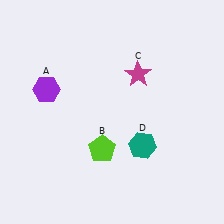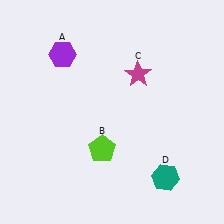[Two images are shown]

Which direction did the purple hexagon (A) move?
The purple hexagon (A) moved up.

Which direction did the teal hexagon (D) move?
The teal hexagon (D) moved down.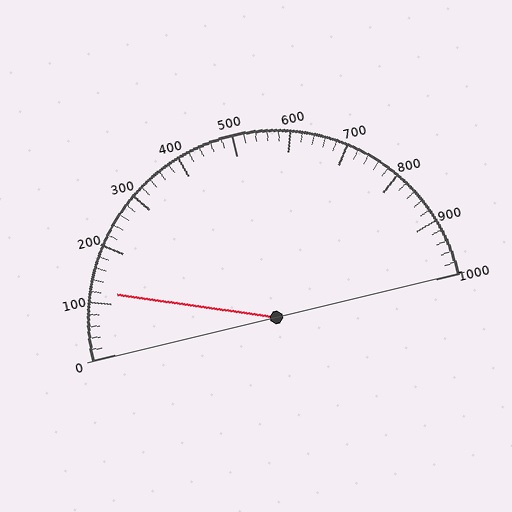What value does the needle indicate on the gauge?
The needle indicates approximately 120.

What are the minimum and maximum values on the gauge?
The gauge ranges from 0 to 1000.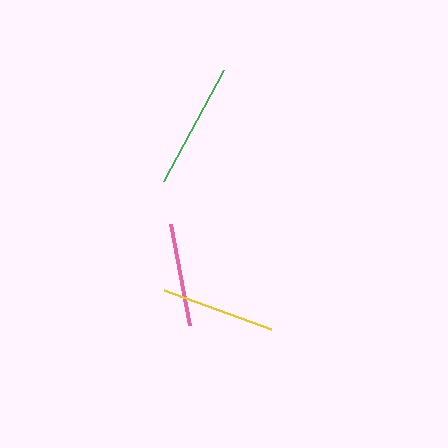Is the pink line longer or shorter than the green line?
The green line is longer than the pink line.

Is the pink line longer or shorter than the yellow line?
The yellow line is longer than the pink line.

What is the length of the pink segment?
The pink segment is approximately 103 pixels long.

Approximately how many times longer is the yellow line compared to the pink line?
The yellow line is approximately 1.1 times the length of the pink line.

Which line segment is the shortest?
The pink line is the shortest at approximately 103 pixels.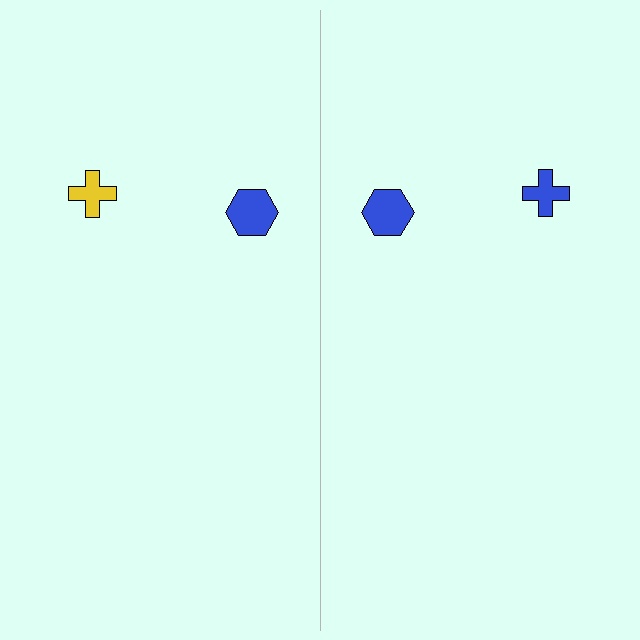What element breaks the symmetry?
The blue cross on the right side breaks the symmetry — its mirror counterpart is yellow.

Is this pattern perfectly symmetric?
No, the pattern is not perfectly symmetric. The blue cross on the right side breaks the symmetry — its mirror counterpart is yellow.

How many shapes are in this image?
There are 4 shapes in this image.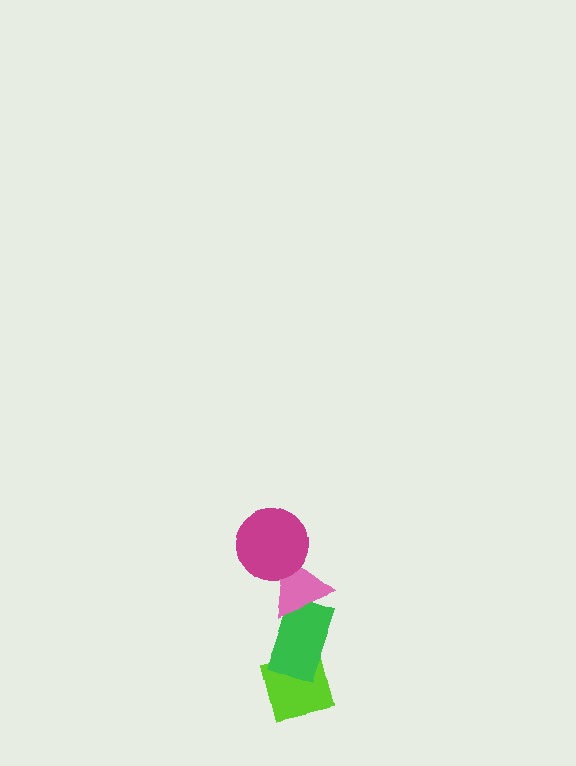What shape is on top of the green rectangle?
The pink triangle is on top of the green rectangle.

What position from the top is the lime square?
The lime square is 4th from the top.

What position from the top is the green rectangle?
The green rectangle is 3rd from the top.